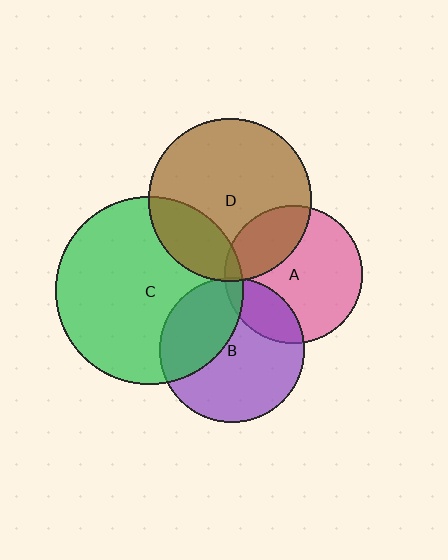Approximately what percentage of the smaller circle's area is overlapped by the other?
Approximately 30%.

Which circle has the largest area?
Circle C (green).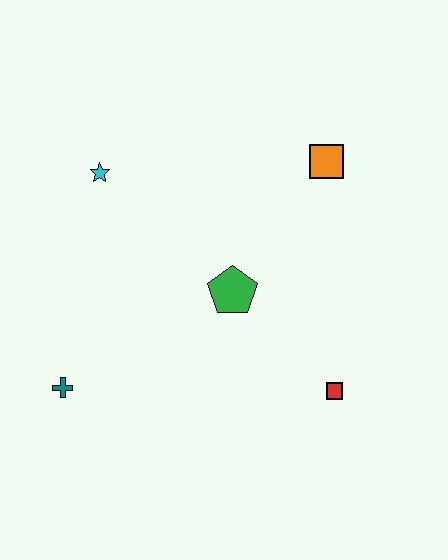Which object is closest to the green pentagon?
The red square is closest to the green pentagon.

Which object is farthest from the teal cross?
The orange square is farthest from the teal cross.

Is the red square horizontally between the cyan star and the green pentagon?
No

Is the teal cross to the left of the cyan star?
Yes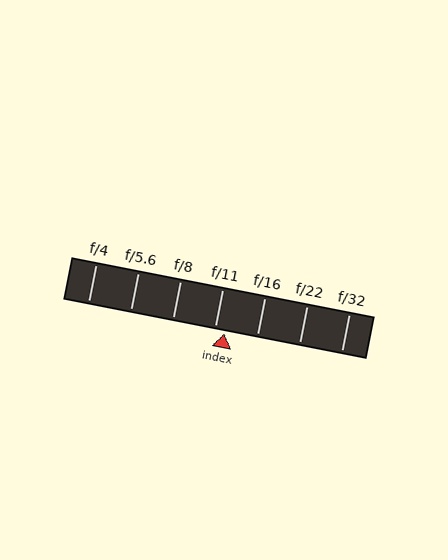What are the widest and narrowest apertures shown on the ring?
The widest aperture shown is f/4 and the narrowest is f/32.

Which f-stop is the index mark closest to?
The index mark is closest to f/11.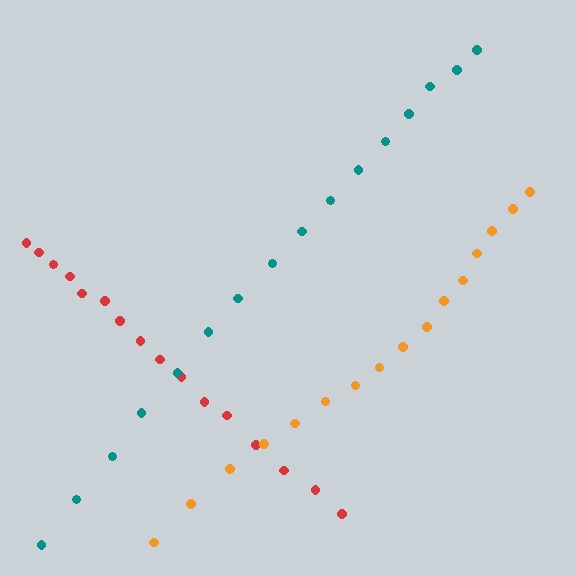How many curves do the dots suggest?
There are 3 distinct paths.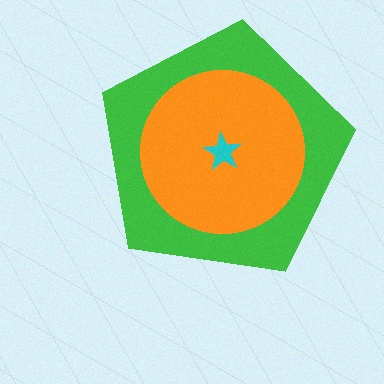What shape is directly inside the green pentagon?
The orange circle.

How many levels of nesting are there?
3.